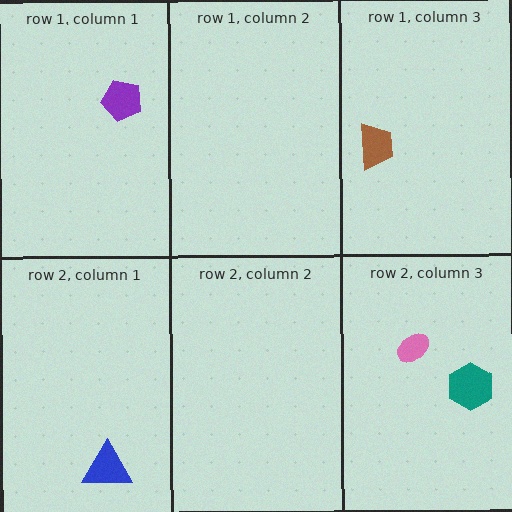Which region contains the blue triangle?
The row 2, column 1 region.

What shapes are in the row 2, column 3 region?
The pink ellipse, the teal hexagon.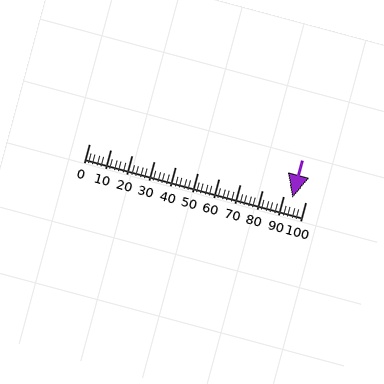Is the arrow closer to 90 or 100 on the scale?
The arrow is closer to 90.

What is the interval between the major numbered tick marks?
The major tick marks are spaced 10 units apart.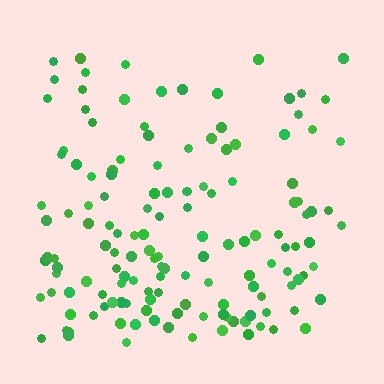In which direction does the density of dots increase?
From top to bottom, with the bottom side densest.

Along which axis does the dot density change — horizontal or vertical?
Vertical.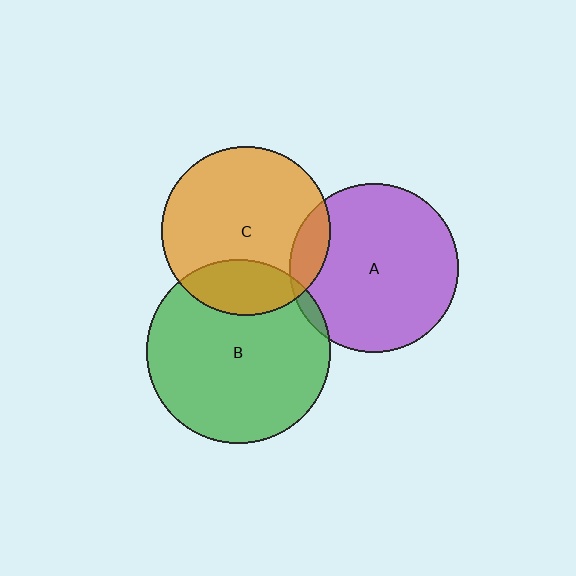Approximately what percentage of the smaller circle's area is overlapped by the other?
Approximately 5%.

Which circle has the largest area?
Circle B (green).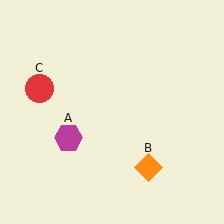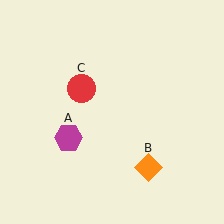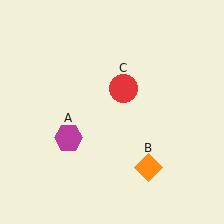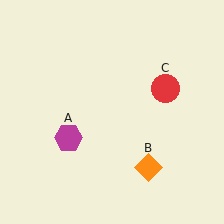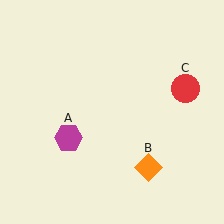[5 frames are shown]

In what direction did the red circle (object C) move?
The red circle (object C) moved right.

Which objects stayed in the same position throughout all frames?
Magenta hexagon (object A) and orange diamond (object B) remained stationary.